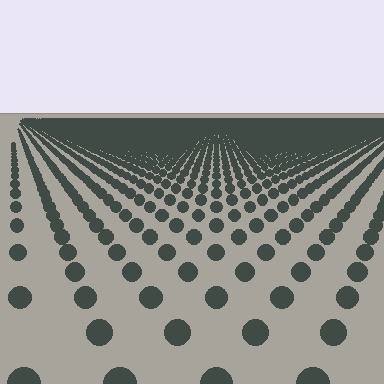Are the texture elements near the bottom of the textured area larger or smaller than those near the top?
Larger. Near the bottom, elements are closer to the viewer and appear at a bigger on-screen size.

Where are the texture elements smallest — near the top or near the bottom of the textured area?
Near the top.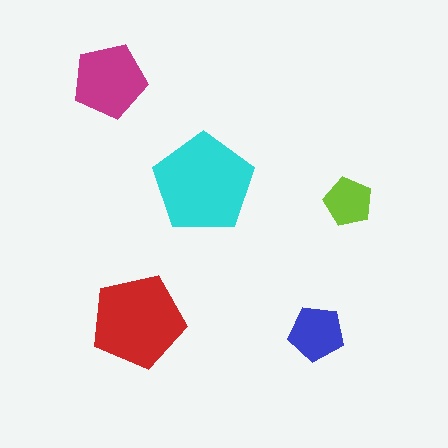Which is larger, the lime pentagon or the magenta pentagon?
The magenta one.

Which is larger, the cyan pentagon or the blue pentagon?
The cyan one.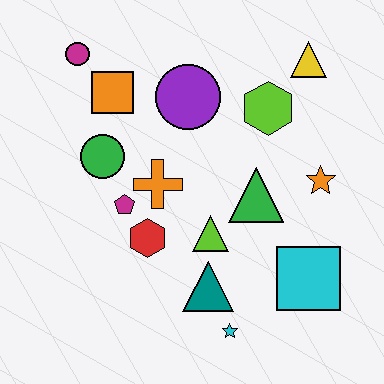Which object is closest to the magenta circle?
The orange square is closest to the magenta circle.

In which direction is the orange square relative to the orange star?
The orange square is to the left of the orange star.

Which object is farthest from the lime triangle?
The magenta circle is farthest from the lime triangle.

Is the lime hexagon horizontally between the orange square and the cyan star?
No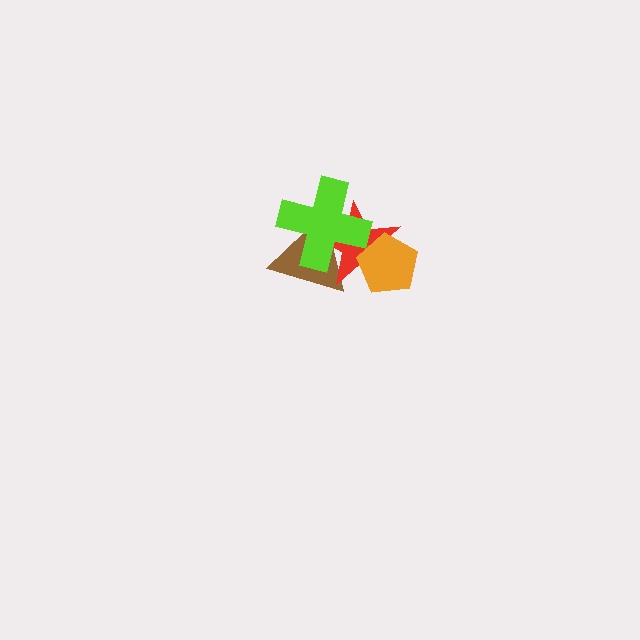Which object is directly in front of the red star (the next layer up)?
The lime cross is directly in front of the red star.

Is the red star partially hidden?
Yes, it is partially covered by another shape.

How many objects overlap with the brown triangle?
2 objects overlap with the brown triangle.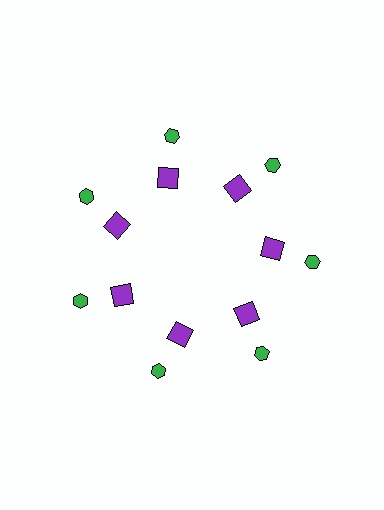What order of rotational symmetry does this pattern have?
This pattern has 7-fold rotational symmetry.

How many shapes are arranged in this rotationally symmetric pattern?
There are 14 shapes, arranged in 7 groups of 2.